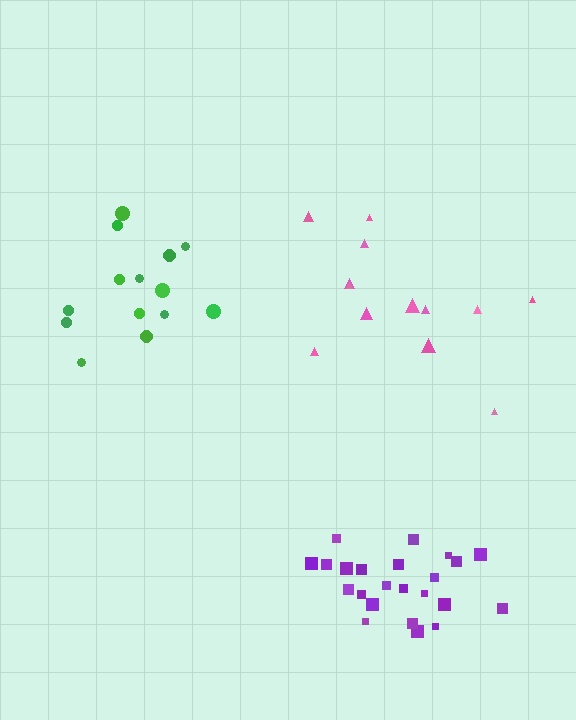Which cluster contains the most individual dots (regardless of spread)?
Purple (23).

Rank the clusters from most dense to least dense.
purple, green, pink.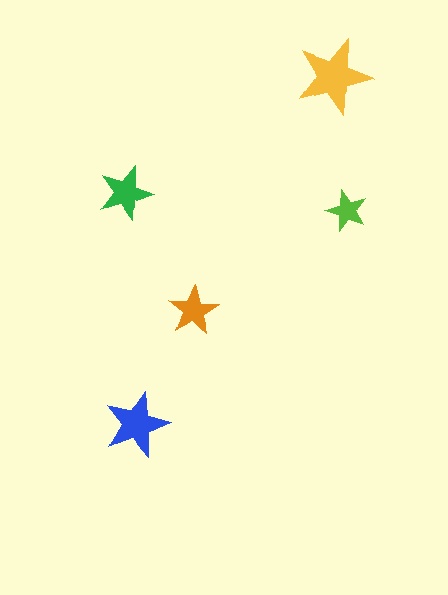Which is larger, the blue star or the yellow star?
The yellow one.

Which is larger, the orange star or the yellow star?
The yellow one.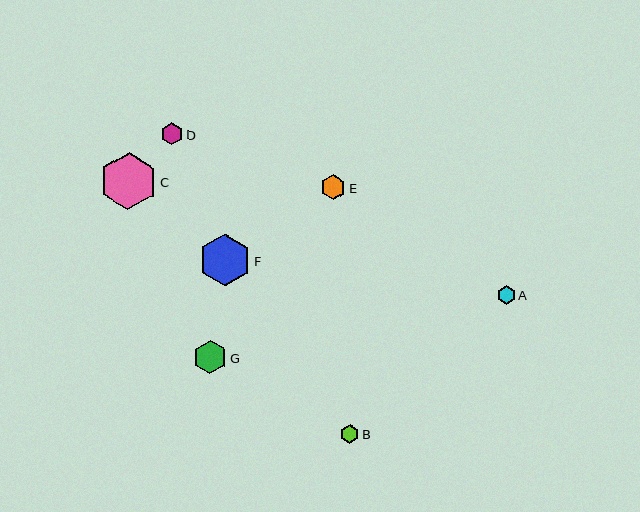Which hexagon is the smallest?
Hexagon A is the smallest with a size of approximately 18 pixels.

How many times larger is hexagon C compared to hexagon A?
Hexagon C is approximately 3.1 times the size of hexagon A.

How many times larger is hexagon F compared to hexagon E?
Hexagon F is approximately 2.1 times the size of hexagon E.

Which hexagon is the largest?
Hexagon C is the largest with a size of approximately 57 pixels.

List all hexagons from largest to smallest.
From largest to smallest: C, F, G, E, D, B, A.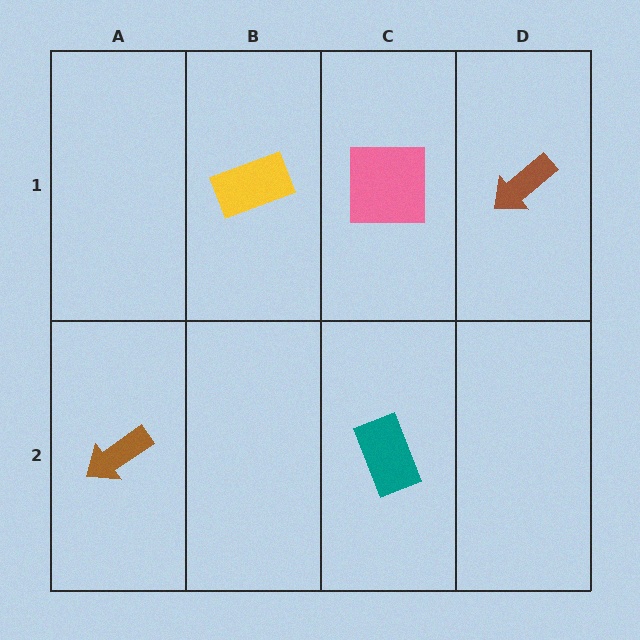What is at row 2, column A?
A brown arrow.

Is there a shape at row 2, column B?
No, that cell is empty.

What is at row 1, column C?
A pink square.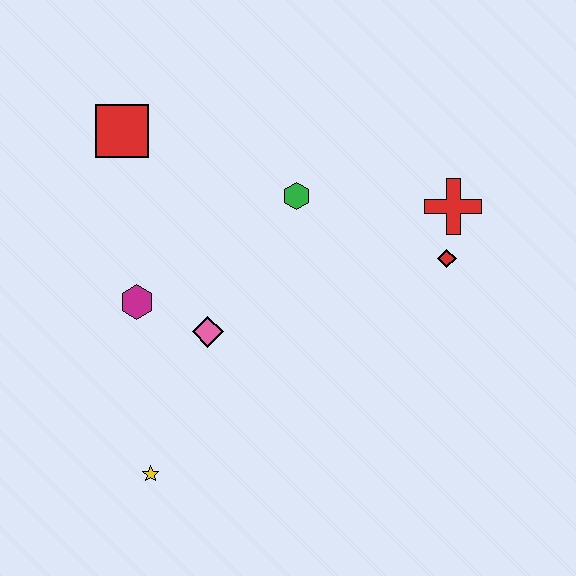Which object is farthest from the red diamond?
The yellow star is farthest from the red diamond.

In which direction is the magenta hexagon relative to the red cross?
The magenta hexagon is to the left of the red cross.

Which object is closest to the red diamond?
The red cross is closest to the red diamond.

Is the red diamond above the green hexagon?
No